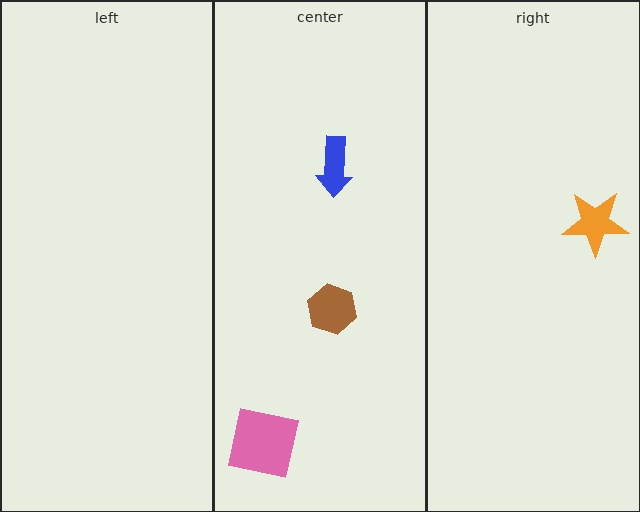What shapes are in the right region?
The orange star.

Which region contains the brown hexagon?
The center region.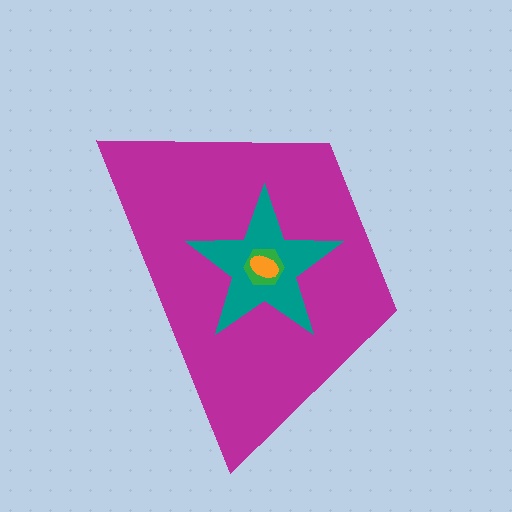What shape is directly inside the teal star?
The green hexagon.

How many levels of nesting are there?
4.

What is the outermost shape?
The magenta trapezoid.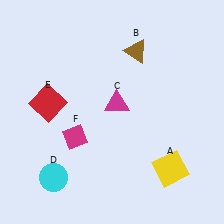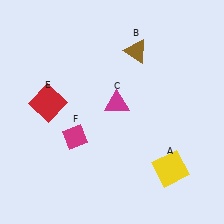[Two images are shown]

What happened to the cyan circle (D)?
The cyan circle (D) was removed in Image 2. It was in the bottom-left area of Image 1.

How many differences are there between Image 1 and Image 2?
There is 1 difference between the two images.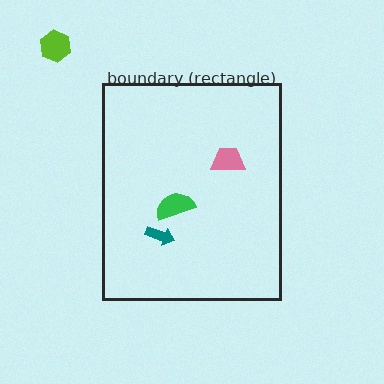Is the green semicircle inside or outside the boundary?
Inside.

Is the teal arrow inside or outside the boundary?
Inside.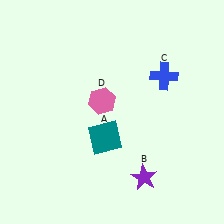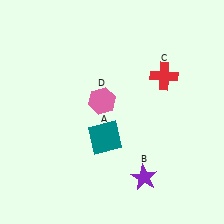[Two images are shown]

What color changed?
The cross (C) changed from blue in Image 1 to red in Image 2.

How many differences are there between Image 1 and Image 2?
There is 1 difference between the two images.